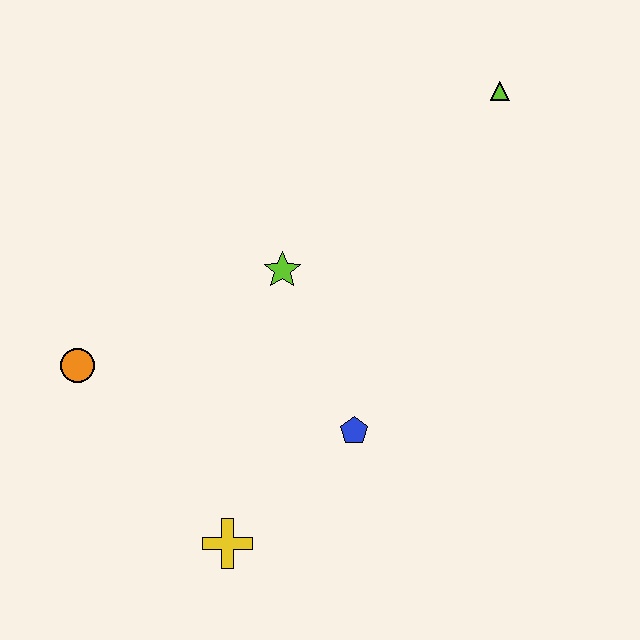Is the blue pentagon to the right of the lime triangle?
No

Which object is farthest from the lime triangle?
The yellow cross is farthest from the lime triangle.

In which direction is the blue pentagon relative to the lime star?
The blue pentagon is below the lime star.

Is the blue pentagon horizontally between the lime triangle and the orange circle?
Yes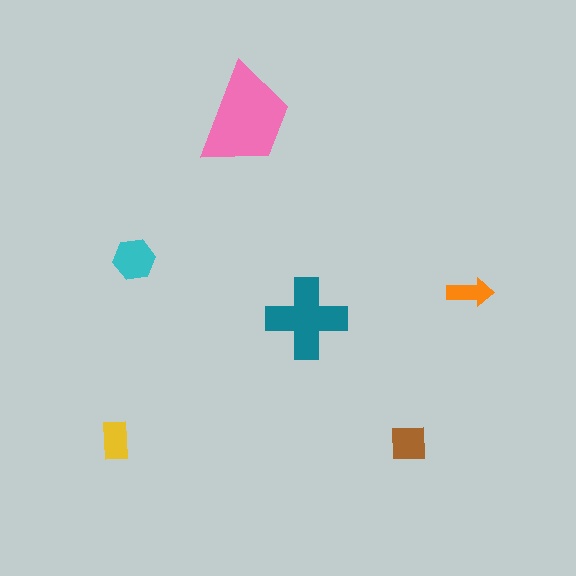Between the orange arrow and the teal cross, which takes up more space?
The teal cross.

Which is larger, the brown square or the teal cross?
The teal cross.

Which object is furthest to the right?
The orange arrow is rightmost.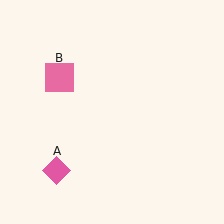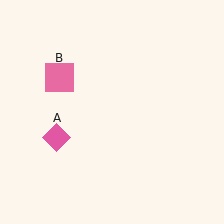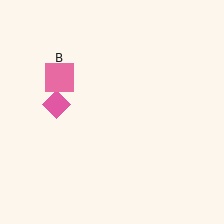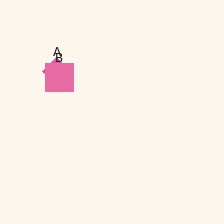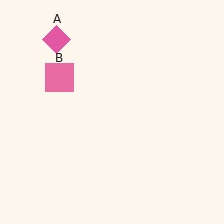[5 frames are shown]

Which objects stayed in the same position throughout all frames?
Pink square (object B) remained stationary.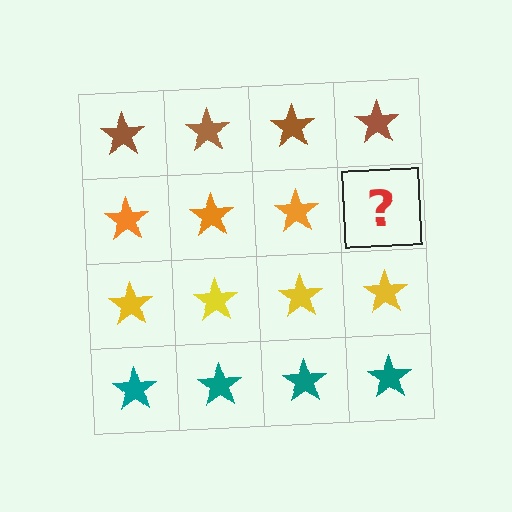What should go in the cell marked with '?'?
The missing cell should contain an orange star.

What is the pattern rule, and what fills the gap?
The rule is that each row has a consistent color. The gap should be filled with an orange star.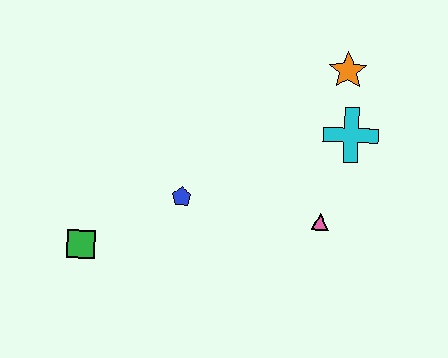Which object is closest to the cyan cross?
The orange star is closest to the cyan cross.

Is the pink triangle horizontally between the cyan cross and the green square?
Yes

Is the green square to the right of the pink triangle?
No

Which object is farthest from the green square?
The orange star is farthest from the green square.